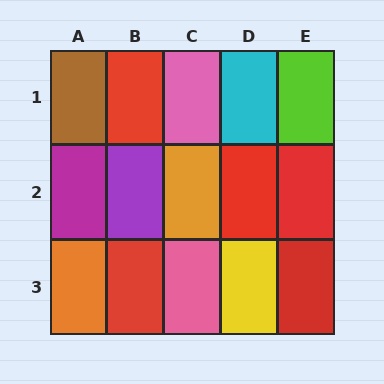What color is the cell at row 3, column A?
Orange.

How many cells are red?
5 cells are red.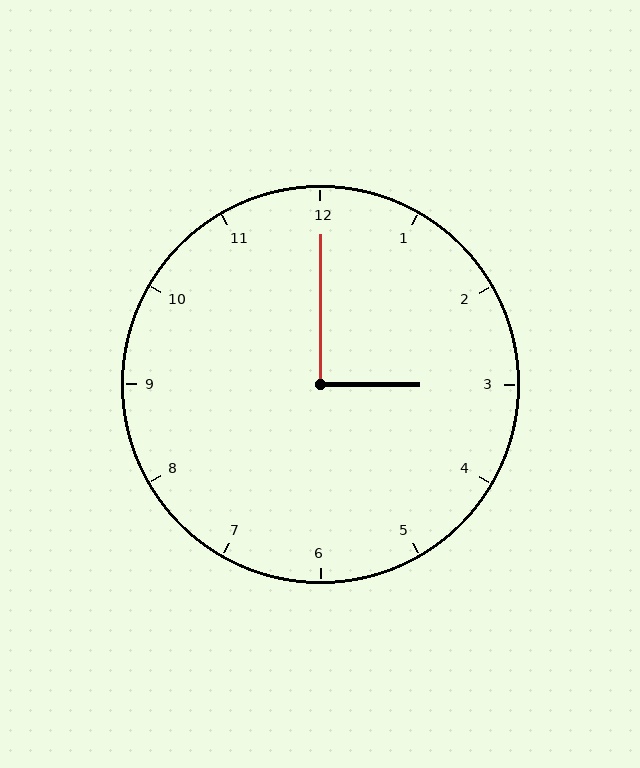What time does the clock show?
3:00.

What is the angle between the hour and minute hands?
Approximately 90 degrees.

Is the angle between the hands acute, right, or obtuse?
It is right.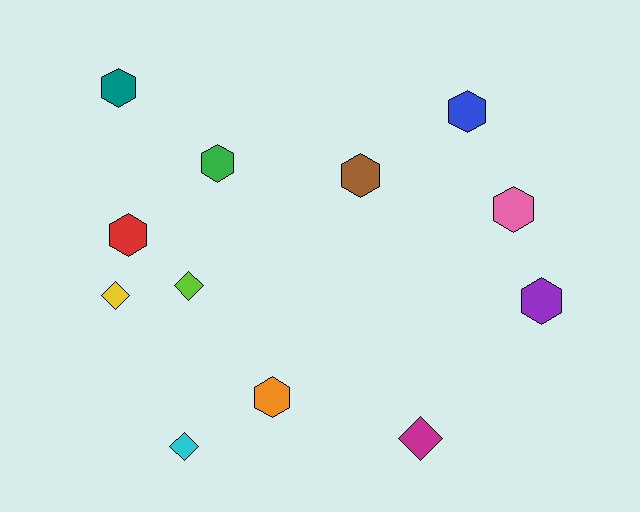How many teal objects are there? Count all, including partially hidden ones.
There is 1 teal object.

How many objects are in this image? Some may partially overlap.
There are 12 objects.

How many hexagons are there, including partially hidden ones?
There are 8 hexagons.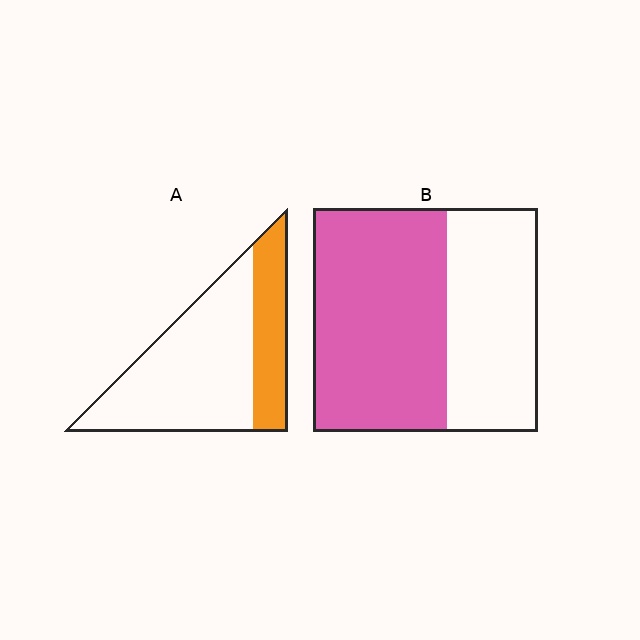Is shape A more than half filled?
No.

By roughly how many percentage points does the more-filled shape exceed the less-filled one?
By roughly 30 percentage points (B over A).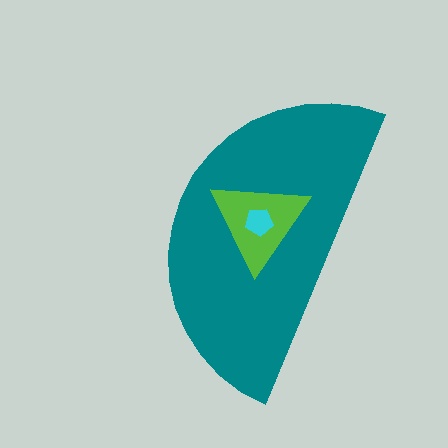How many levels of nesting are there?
3.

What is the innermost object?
The cyan pentagon.